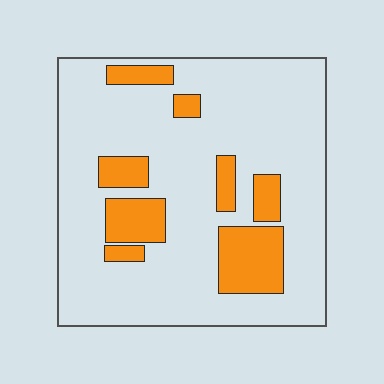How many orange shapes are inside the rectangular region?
8.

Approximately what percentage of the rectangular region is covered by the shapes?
Approximately 20%.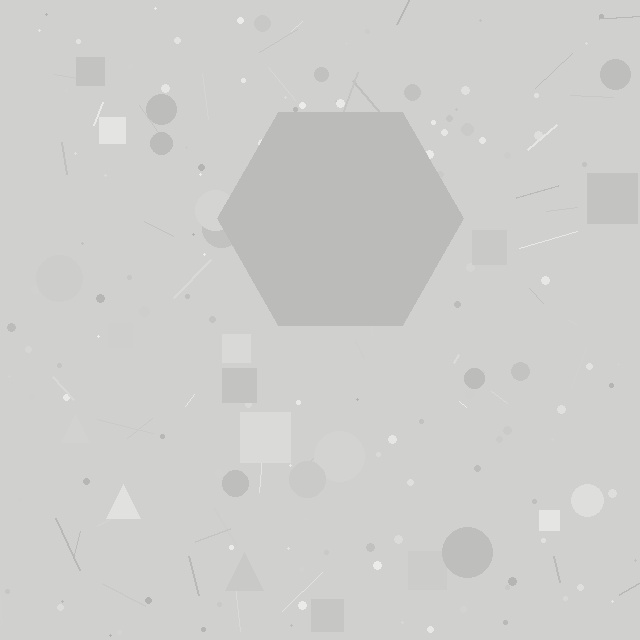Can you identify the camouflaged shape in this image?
The camouflaged shape is a hexagon.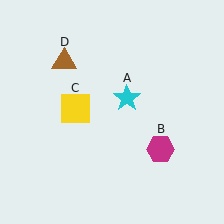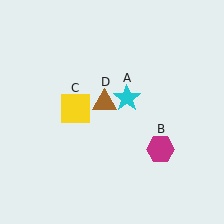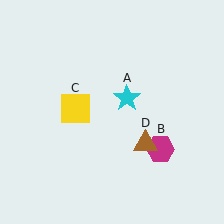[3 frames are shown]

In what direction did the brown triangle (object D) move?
The brown triangle (object D) moved down and to the right.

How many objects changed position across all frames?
1 object changed position: brown triangle (object D).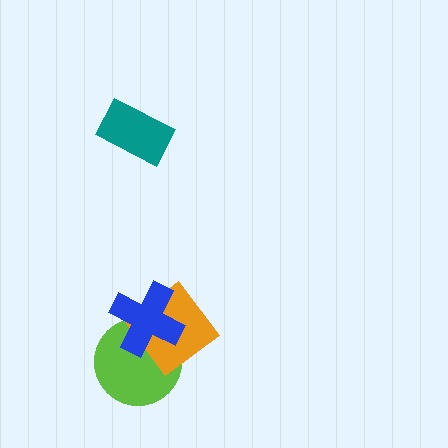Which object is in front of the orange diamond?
The blue cross is in front of the orange diamond.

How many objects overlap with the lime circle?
2 objects overlap with the lime circle.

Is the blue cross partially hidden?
No, no other shape covers it.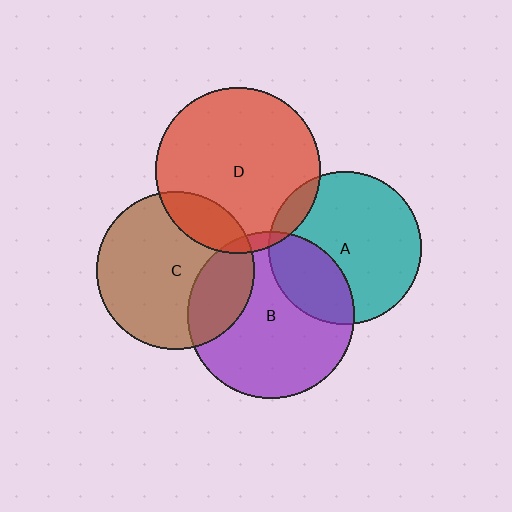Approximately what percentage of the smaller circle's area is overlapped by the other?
Approximately 15%.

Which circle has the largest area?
Circle B (purple).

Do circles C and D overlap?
Yes.